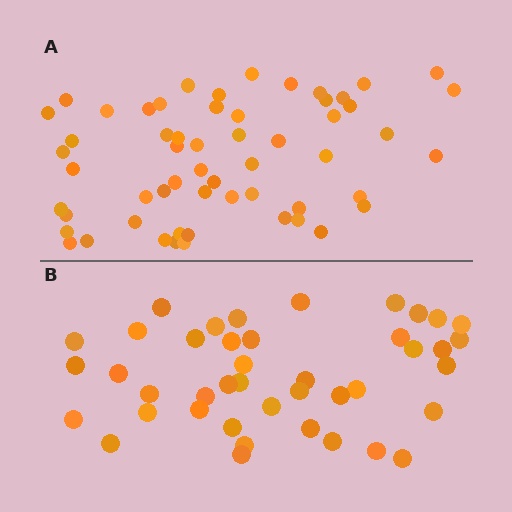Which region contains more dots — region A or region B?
Region A (the top region) has more dots.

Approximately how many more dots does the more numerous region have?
Region A has approximately 15 more dots than region B.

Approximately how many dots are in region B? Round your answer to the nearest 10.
About 40 dots. (The exact count is 42, which rounds to 40.)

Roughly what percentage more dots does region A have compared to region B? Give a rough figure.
About 35% more.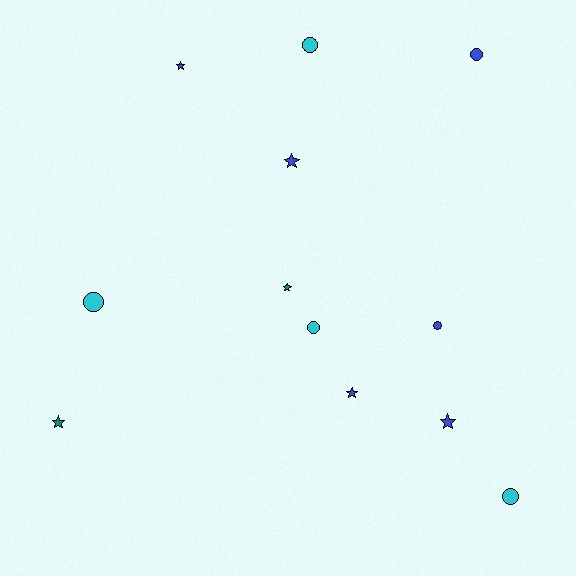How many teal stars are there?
There are 2 teal stars.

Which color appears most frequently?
Blue, with 6 objects.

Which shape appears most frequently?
Star, with 6 objects.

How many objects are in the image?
There are 12 objects.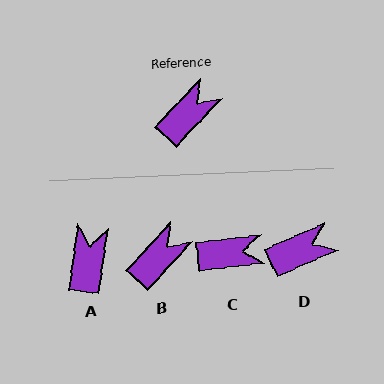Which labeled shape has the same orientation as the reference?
B.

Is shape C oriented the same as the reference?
No, it is off by about 40 degrees.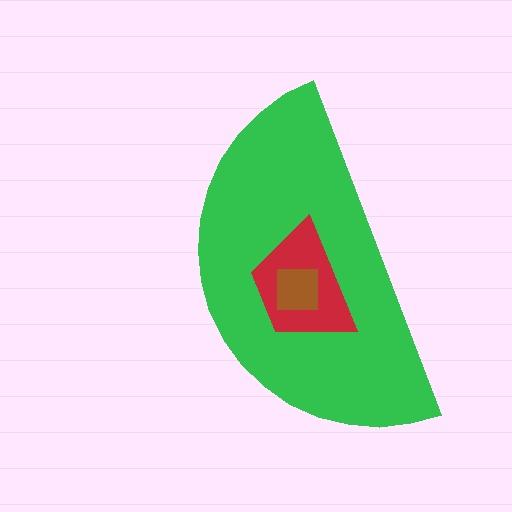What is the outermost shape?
The green semicircle.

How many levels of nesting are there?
3.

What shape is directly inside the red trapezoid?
The brown square.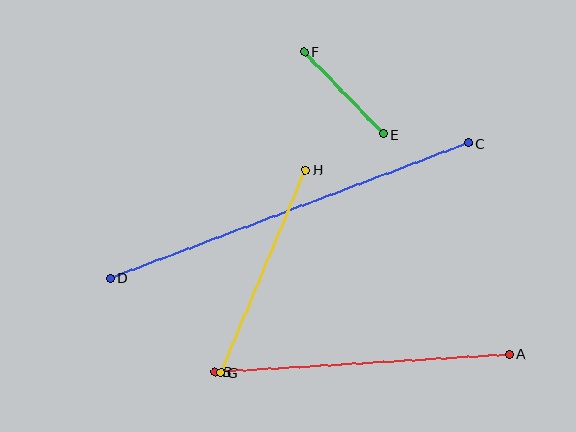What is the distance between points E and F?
The distance is approximately 115 pixels.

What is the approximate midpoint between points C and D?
The midpoint is at approximately (289, 211) pixels.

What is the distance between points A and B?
The distance is approximately 295 pixels.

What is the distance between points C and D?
The distance is approximately 383 pixels.